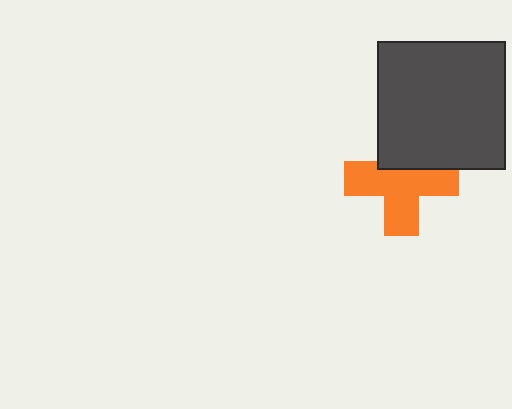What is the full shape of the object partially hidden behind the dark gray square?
The partially hidden object is an orange cross.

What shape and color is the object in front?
The object in front is a dark gray square.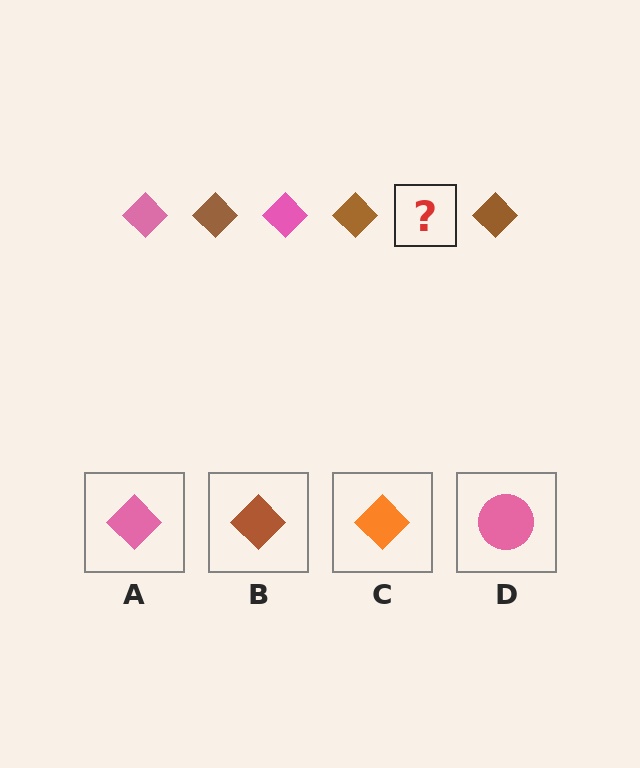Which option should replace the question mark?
Option A.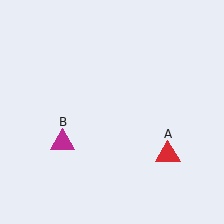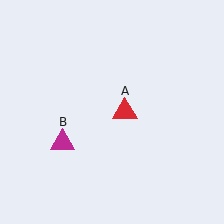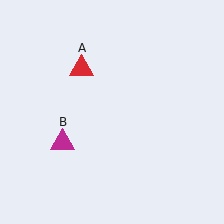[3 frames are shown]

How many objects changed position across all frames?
1 object changed position: red triangle (object A).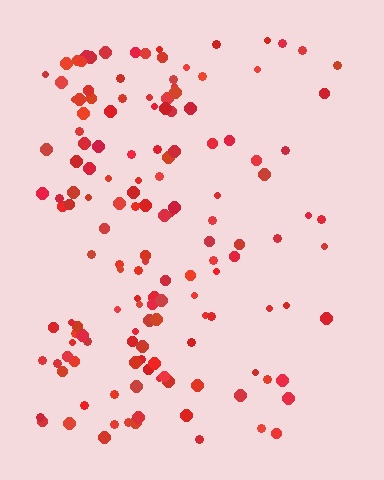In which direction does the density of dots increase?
From right to left, with the left side densest.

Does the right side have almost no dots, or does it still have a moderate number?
Still a moderate number, just noticeably fewer than the left.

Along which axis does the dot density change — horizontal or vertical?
Horizontal.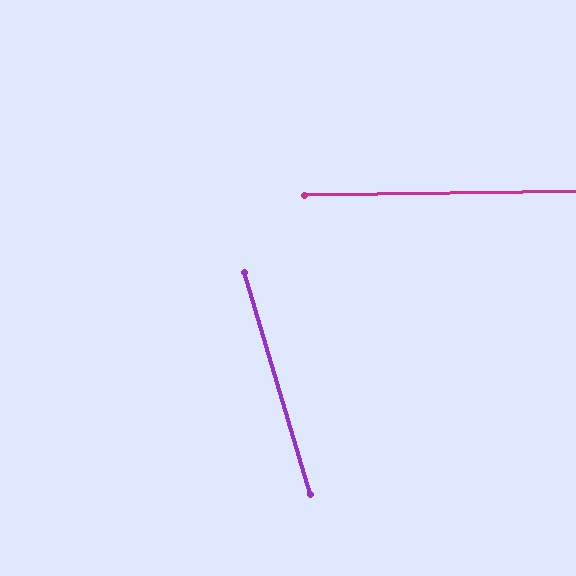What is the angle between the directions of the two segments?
Approximately 74 degrees.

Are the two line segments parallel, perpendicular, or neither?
Neither parallel nor perpendicular — they differ by about 74°.